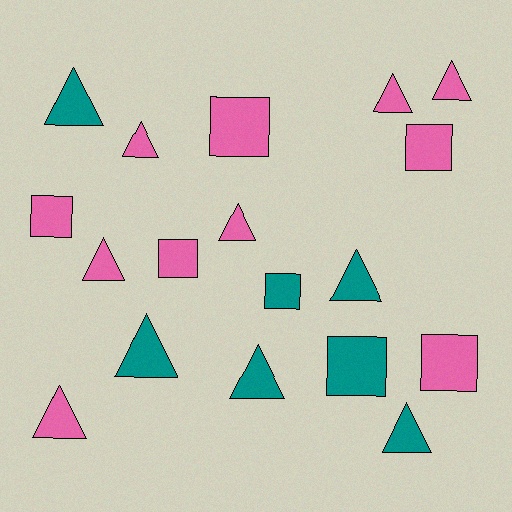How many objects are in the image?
There are 18 objects.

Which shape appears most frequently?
Triangle, with 11 objects.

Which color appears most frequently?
Pink, with 11 objects.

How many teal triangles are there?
There are 5 teal triangles.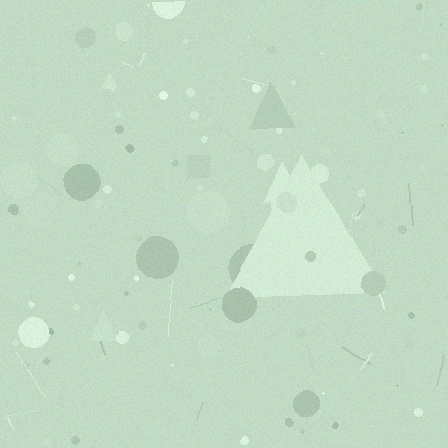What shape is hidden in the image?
A triangle is hidden in the image.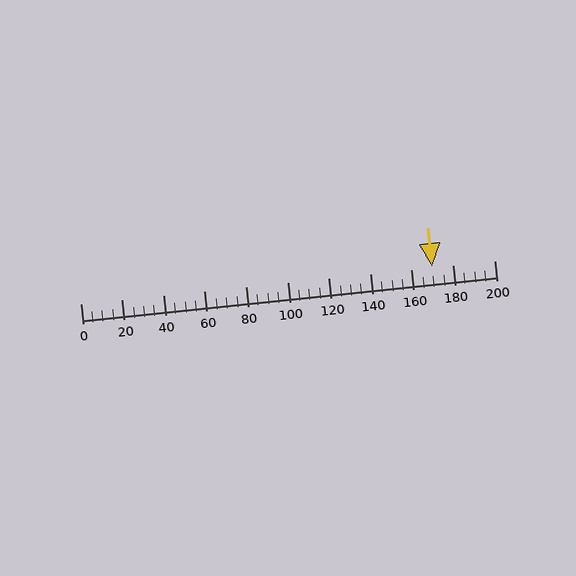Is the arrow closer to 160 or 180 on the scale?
The arrow is closer to 180.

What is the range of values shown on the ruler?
The ruler shows values from 0 to 200.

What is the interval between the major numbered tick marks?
The major tick marks are spaced 20 units apart.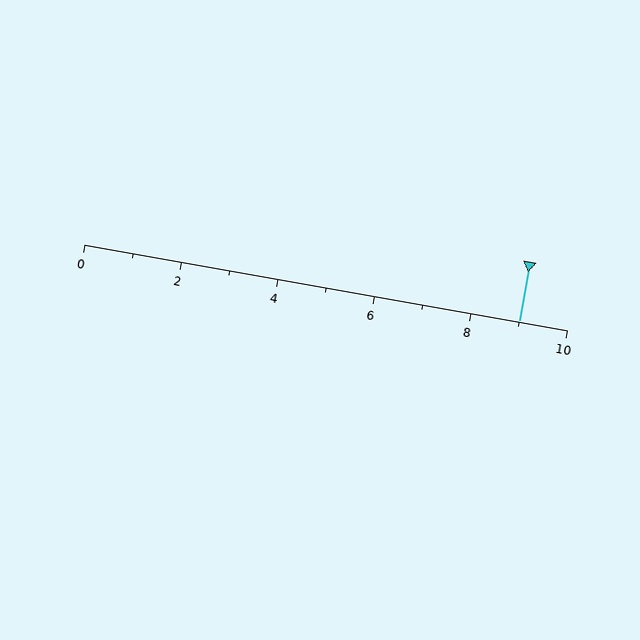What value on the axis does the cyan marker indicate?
The marker indicates approximately 9.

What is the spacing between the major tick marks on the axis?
The major ticks are spaced 2 apart.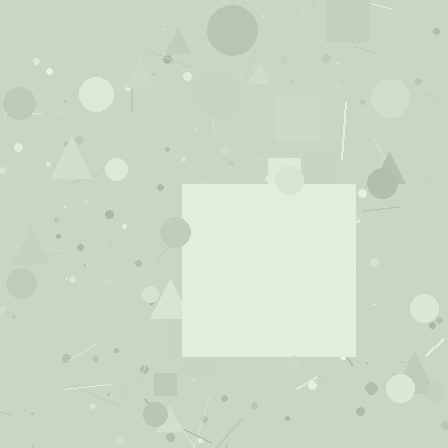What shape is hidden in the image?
A square is hidden in the image.